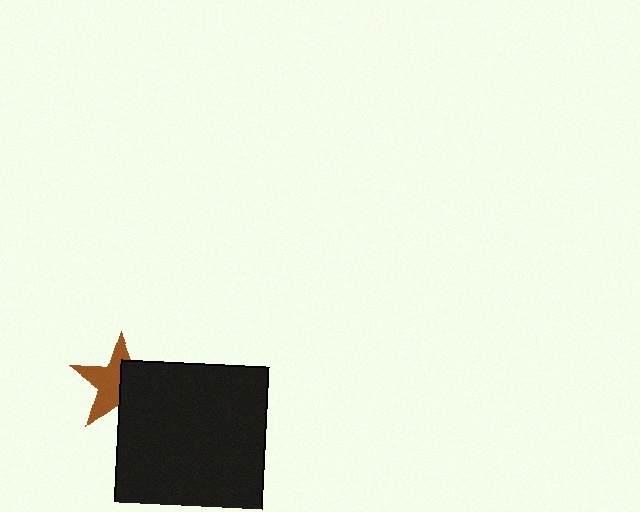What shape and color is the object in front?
The object in front is a black square.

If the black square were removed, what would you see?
You would see the complete brown star.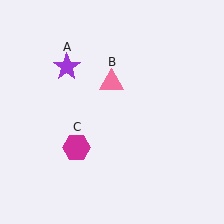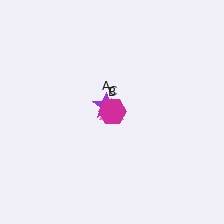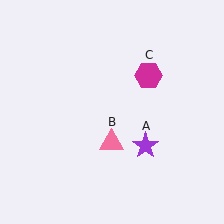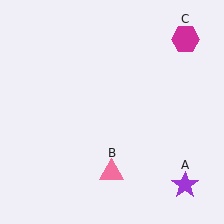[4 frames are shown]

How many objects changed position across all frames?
3 objects changed position: purple star (object A), pink triangle (object B), magenta hexagon (object C).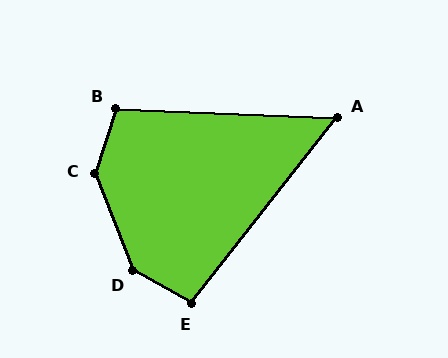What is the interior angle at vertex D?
Approximately 141 degrees (obtuse).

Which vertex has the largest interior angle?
C, at approximately 141 degrees.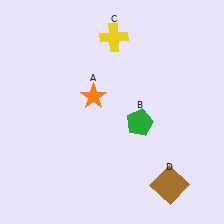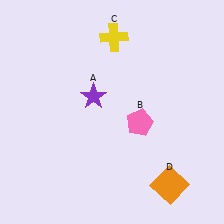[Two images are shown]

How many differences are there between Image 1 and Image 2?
There are 3 differences between the two images.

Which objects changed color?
A changed from orange to purple. B changed from green to pink. D changed from brown to orange.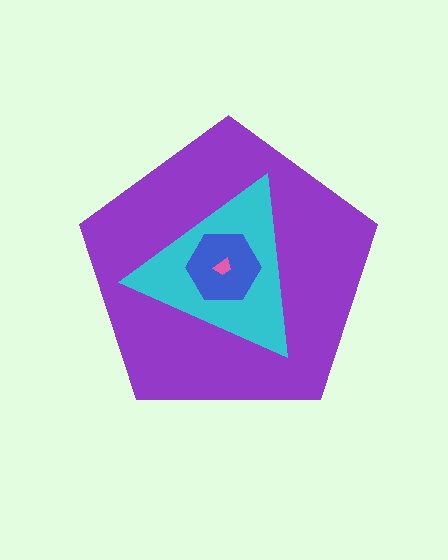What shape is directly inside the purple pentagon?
The cyan triangle.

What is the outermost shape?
The purple pentagon.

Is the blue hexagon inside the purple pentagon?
Yes.